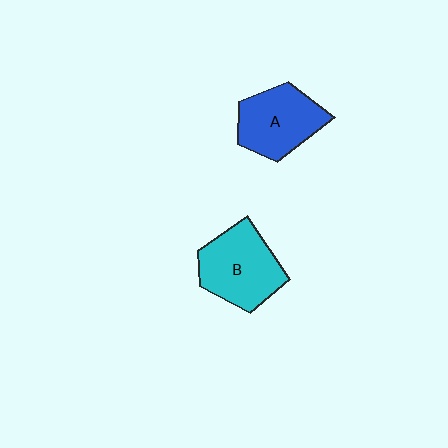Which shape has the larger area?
Shape B (cyan).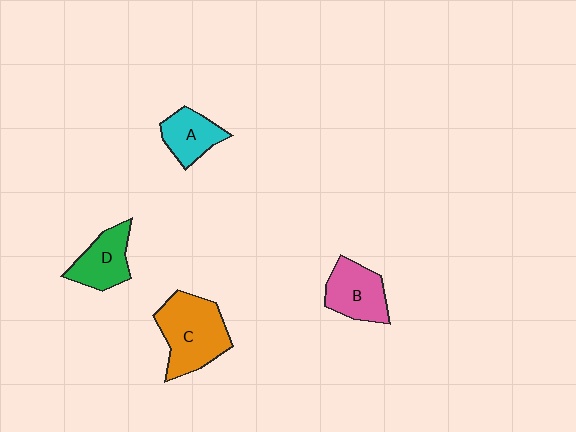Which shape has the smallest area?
Shape A (cyan).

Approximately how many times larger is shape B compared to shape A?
Approximately 1.3 times.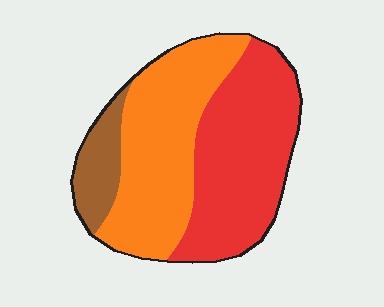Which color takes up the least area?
Brown, at roughly 10%.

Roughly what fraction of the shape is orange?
Orange covers 43% of the shape.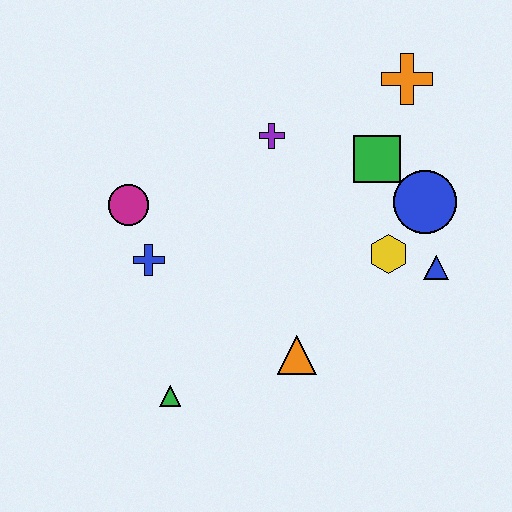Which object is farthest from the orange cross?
The green triangle is farthest from the orange cross.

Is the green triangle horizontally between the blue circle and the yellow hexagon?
No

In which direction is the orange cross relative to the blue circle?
The orange cross is above the blue circle.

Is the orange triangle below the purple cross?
Yes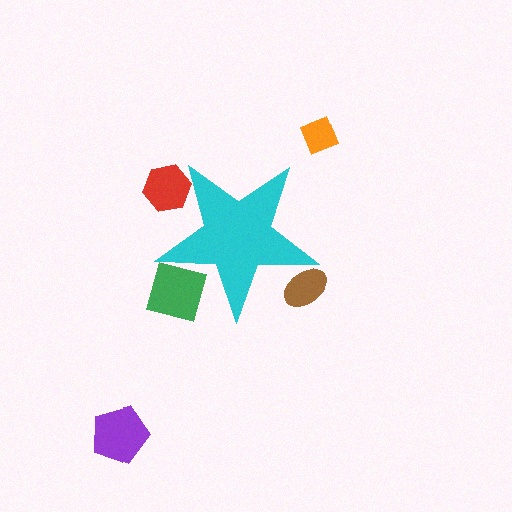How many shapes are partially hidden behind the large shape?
3 shapes are partially hidden.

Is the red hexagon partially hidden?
Yes, the red hexagon is partially hidden behind the cyan star.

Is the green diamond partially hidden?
Yes, the green diamond is partially hidden behind the cyan star.